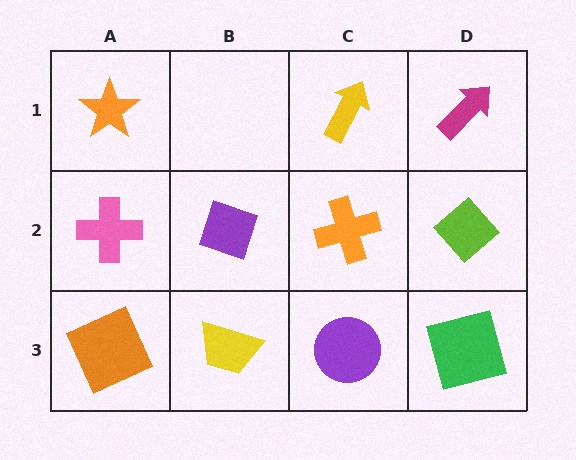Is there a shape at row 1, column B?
No, that cell is empty.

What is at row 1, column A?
An orange star.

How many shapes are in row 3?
4 shapes.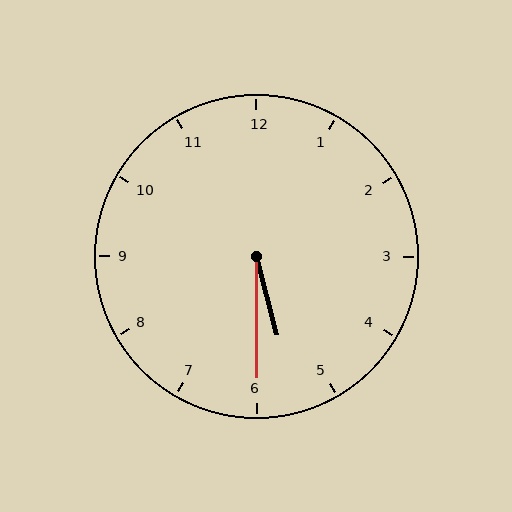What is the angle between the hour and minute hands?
Approximately 15 degrees.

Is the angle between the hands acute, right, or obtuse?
It is acute.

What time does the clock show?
5:30.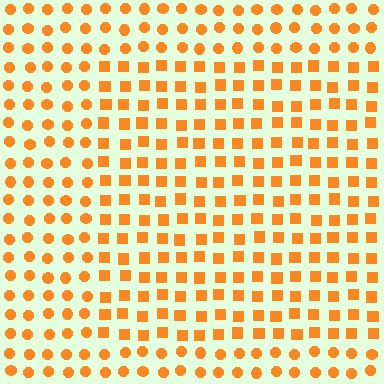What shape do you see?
I see a rectangle.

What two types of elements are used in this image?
The image uses squares inside the rectangle region and circles outside it.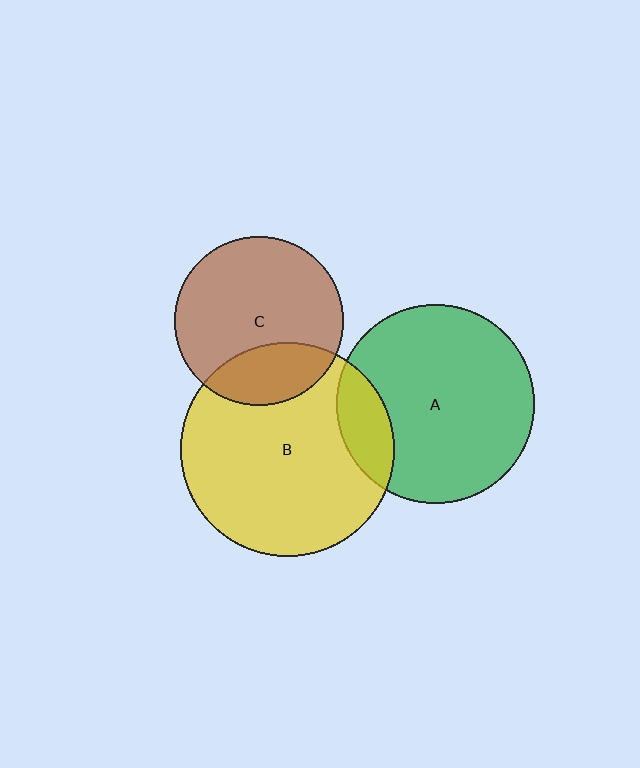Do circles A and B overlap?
Yes.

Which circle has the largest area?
Circle B (yellow).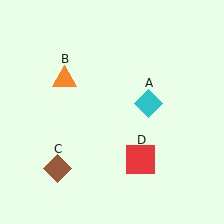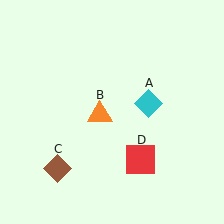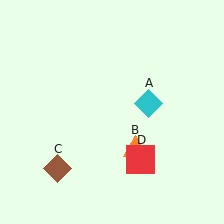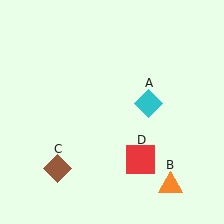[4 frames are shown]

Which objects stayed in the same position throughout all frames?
Cyan diamond (object A) and brown diamond (object C) and red square (object D) remained stationary.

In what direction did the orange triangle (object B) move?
The orange triangle (object B) moved down and to the right.